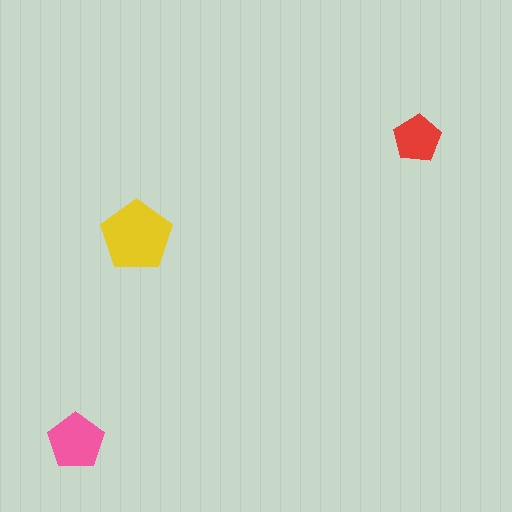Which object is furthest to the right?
The red pentagon is rightmost.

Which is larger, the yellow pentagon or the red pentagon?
The yellow one.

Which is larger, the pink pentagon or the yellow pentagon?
The yellow one.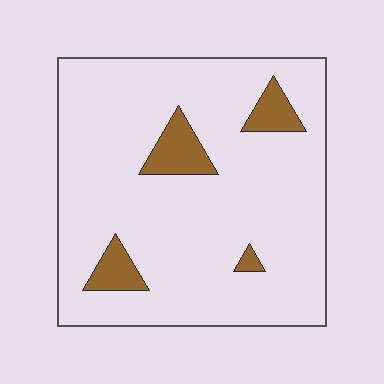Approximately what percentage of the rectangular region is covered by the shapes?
Approximately 10%.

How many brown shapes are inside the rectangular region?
4.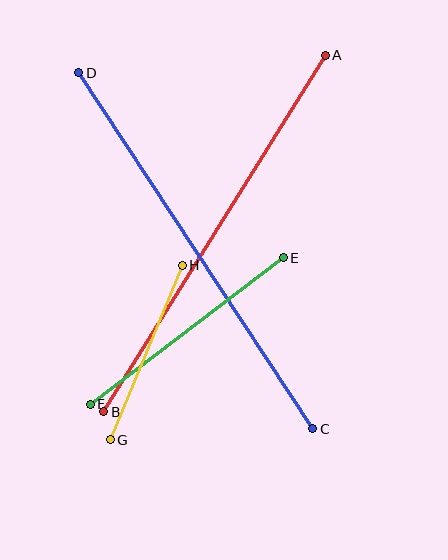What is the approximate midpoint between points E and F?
The midpoint is at approximately (187, 331) pixels.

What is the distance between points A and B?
The distance is approximately 420 pixels.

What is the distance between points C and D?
The distance is approximately 426 pixels.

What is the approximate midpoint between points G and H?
The midpoint is at approximately (146, 353) pixels.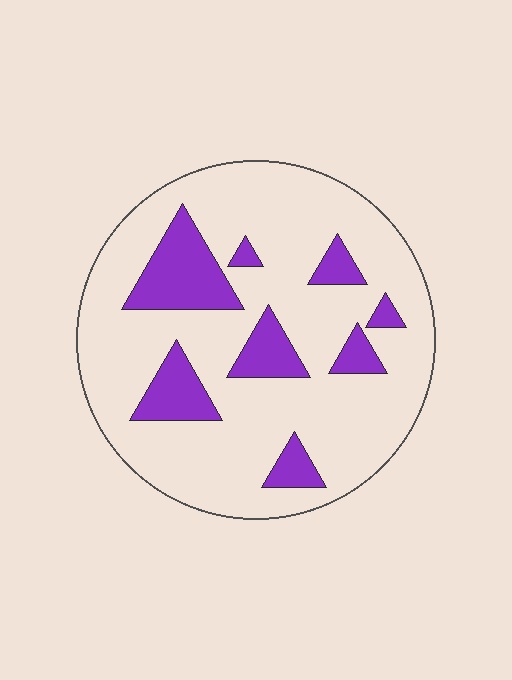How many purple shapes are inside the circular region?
8.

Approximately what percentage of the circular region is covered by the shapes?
Approximately 20%.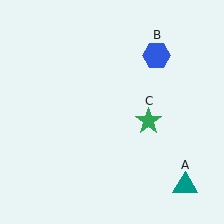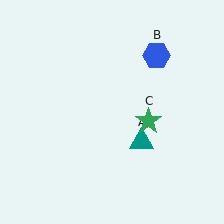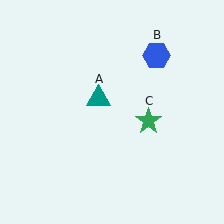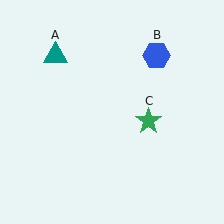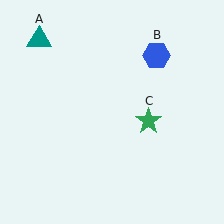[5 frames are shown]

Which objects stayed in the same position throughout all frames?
Blue hexagon (object B) and green star (object C) remained stationary.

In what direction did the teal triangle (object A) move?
The teal triangle (object A) moved up and to the left.